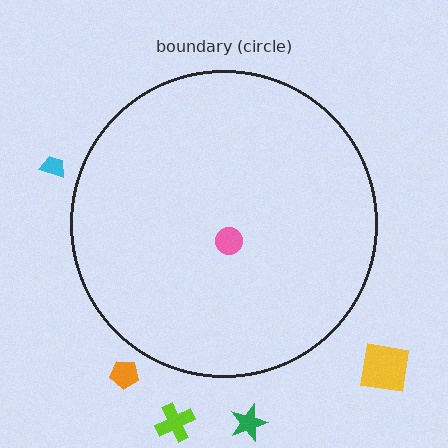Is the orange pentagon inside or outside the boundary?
Outside.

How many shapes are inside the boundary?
1 inside, 5 outside.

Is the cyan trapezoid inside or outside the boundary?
Outside.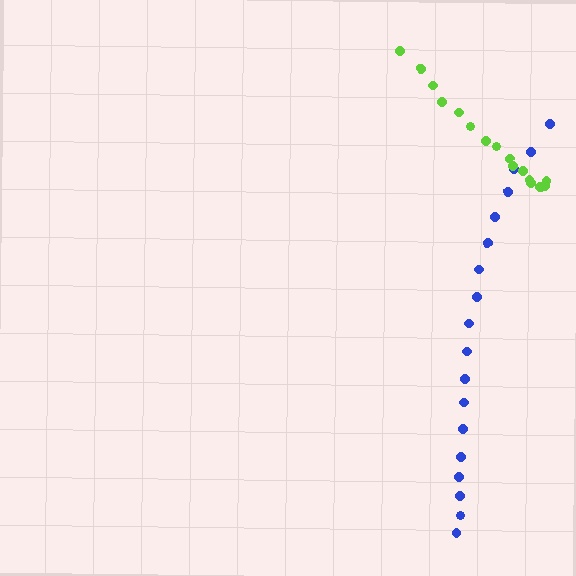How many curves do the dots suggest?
There are 2 distinct paths.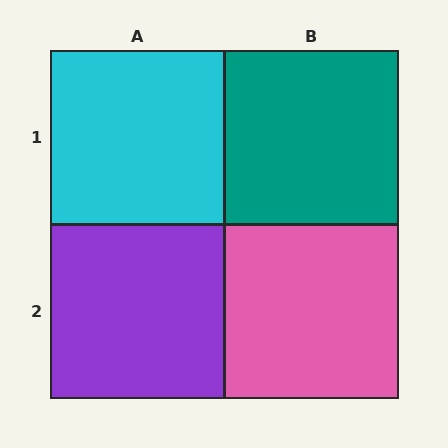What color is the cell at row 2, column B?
Pink.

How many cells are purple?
1 cell is purple.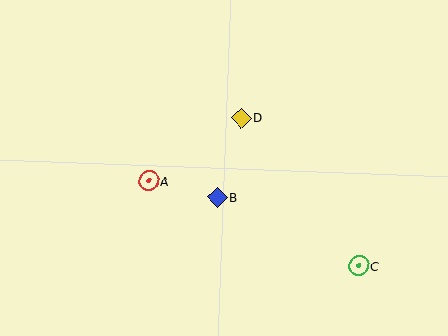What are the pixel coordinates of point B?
Point B is at (217, 198).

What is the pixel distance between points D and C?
The distance between D and C is 189 pixels.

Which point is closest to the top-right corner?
Point D is closest to the top-right corner.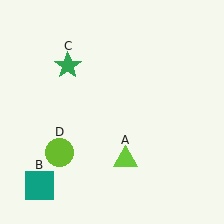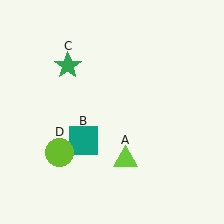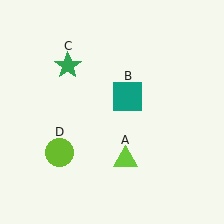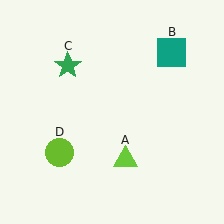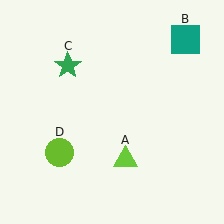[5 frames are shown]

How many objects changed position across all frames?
1 object changed position: teal square (object B).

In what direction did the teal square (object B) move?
The teal square (object B) moved up and to the right.